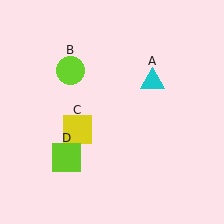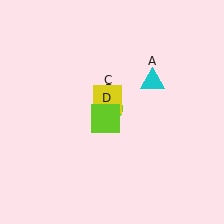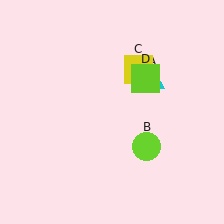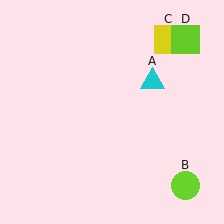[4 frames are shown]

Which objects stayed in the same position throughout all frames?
Cyan triangle (object A) remained stationary.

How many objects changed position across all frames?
3 objects changed position: lime circle (object B), yellow square (object C), lime square (object D).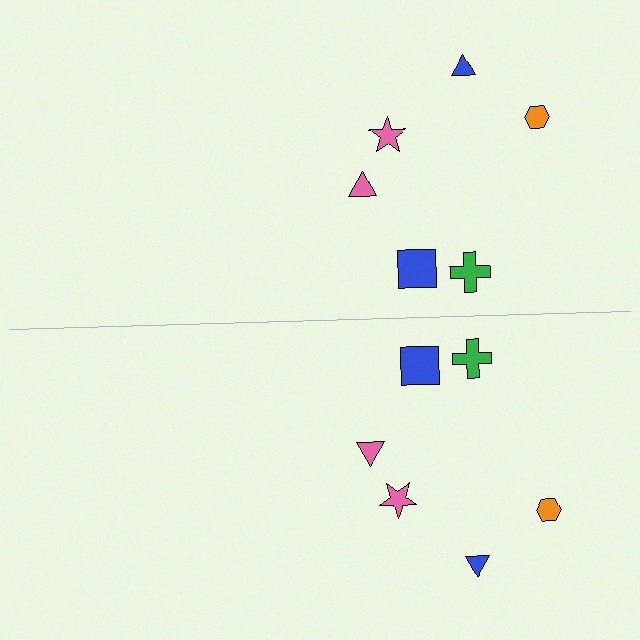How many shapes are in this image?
There are 12 shapes in this image.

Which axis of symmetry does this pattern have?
The pattern has a horizontal axis of symmetry running through the center of the image.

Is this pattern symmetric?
Yes, this pattern has bilateral (reflection) symmetry.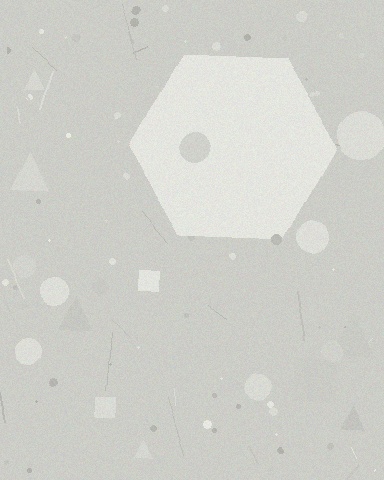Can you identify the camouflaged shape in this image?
The camouflaged shape is a hexagon.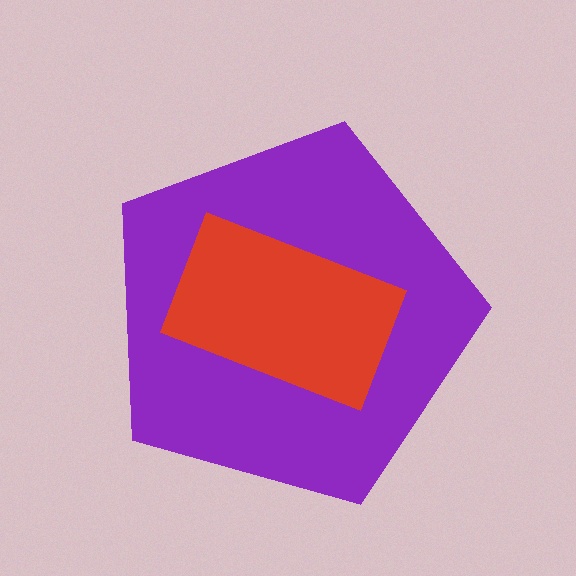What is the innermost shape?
The red rectangle.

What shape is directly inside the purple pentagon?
The red rectangle.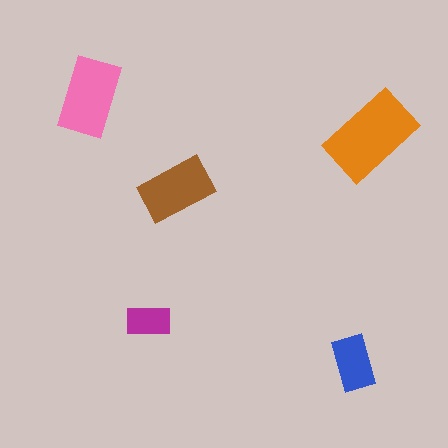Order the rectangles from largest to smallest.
the orange one, the pink one, the brown one, the blue one, the magenta one.